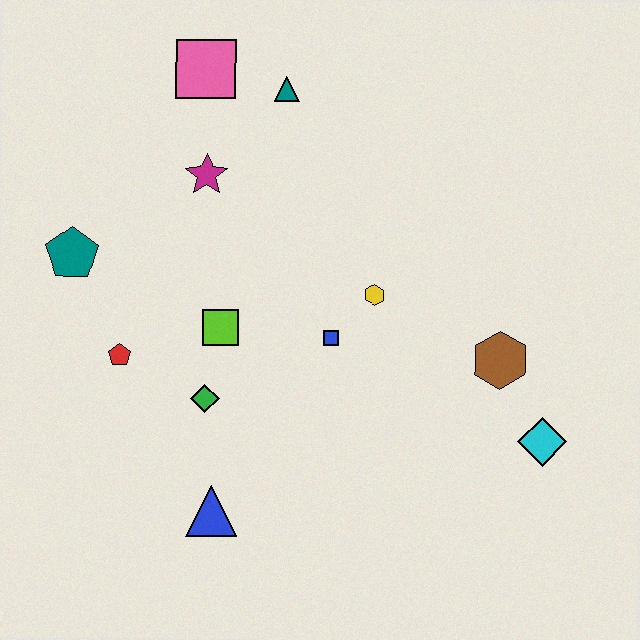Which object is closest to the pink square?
The teal triangle is closest to the pink square.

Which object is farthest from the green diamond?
The cyan diamond is farthest from the green diamond.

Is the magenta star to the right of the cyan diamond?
No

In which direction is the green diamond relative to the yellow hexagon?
The green diamond is to the left of the yellow hexagon.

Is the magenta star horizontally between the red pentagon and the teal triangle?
Yes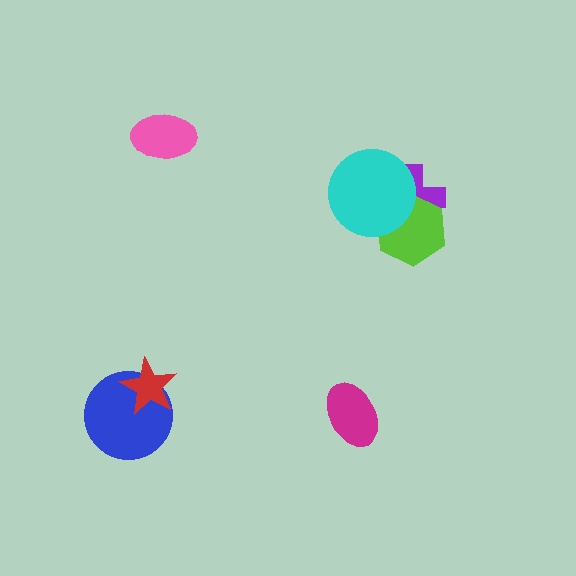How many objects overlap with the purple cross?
2 objects overlap with the purple cross.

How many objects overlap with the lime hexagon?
2 objects overlap with the lime hexagon.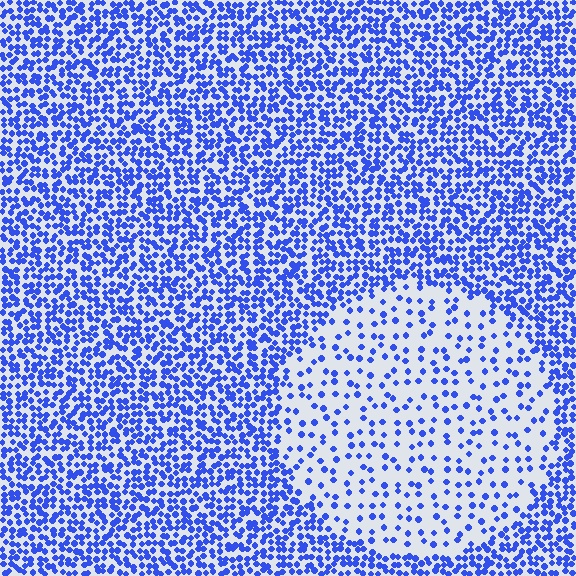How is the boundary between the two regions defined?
The boundary is defined by a change in element density (approximately 2.9x ratio). All elements are the same color, size, and shape.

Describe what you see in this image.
The image contains small blue elements arranged at two different densities. A circle-shaped region is visible where the elements are less densely packed than the surrounding area.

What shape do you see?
I see a circle.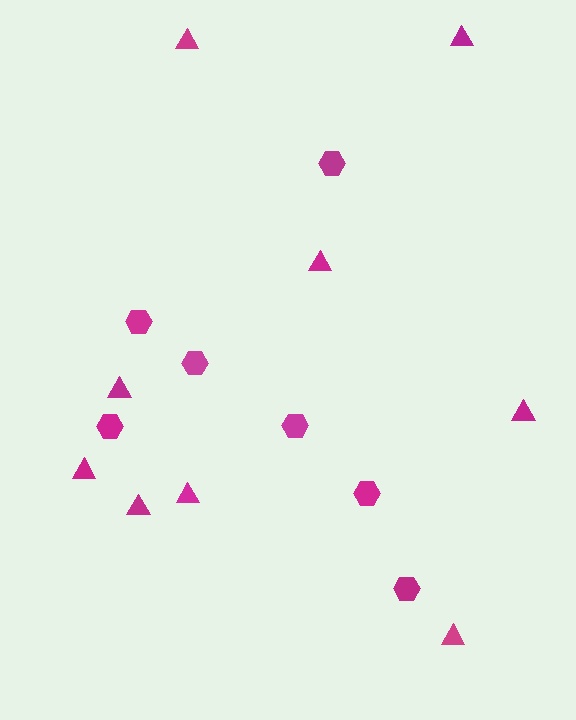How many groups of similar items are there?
There are 2 groups: one group of hexagons (7) and one group of triangles (9).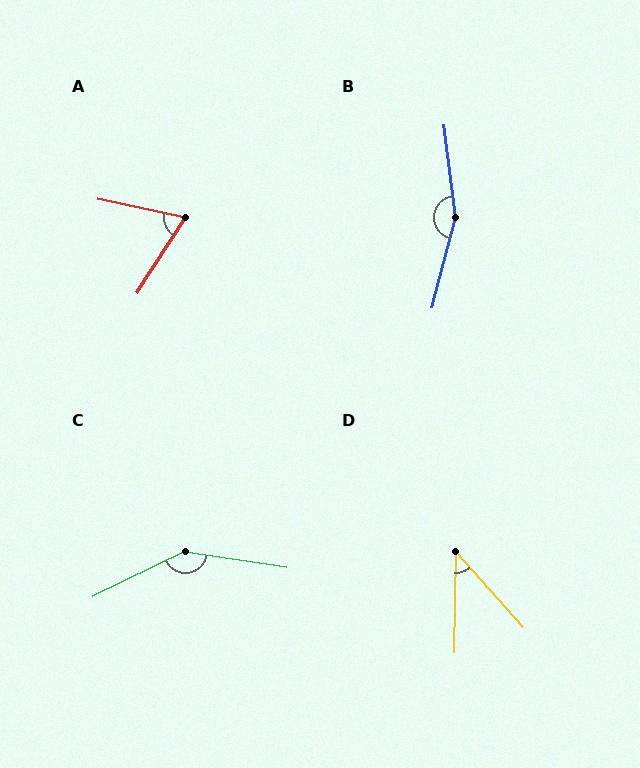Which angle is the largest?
B, at approximately 159 degrees.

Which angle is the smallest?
D, at approximately 43 degrees.